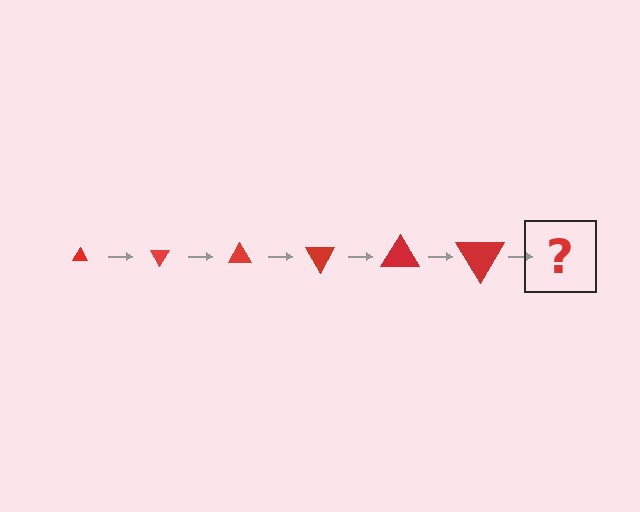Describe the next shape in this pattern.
It should be a triangle, larger than the previous one and rotated 360 degrees from the start.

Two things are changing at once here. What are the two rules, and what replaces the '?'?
The two rules are that the triangle grows larger each step and it rotates 60 degrees each step. The '?' should be a triangle, larger than the previous one and rotated 360 degrees from the start.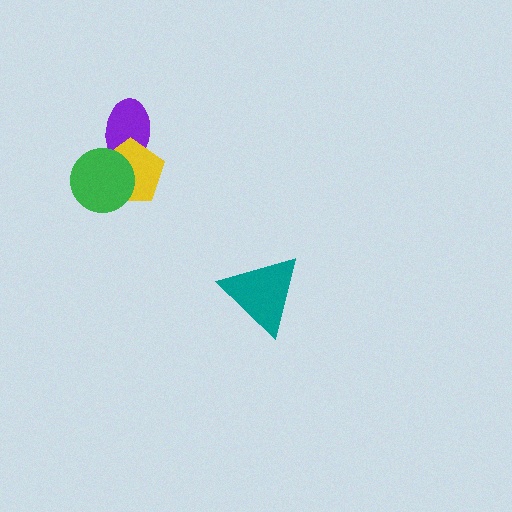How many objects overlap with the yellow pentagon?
2 objects overlap with the yellow pentagon.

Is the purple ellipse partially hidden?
Yes, it is partially covered by another shape.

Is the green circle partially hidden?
No, no other shape covers it.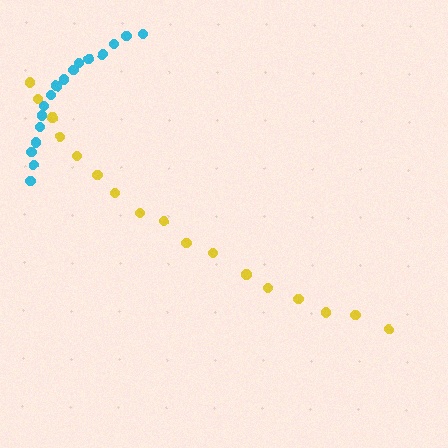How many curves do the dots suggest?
There are 2 distinct paths.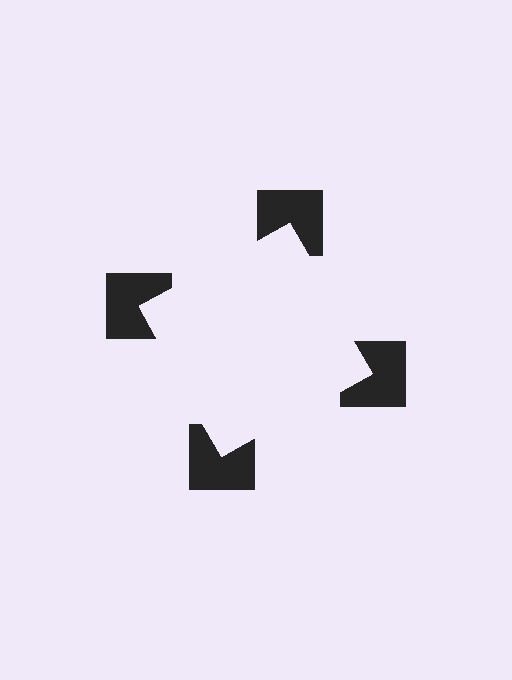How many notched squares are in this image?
There are 4 — one at each vertex of the illusory square.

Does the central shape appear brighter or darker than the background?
It typically appears slightly brighter than the background, even though no actual brightness change is drawn.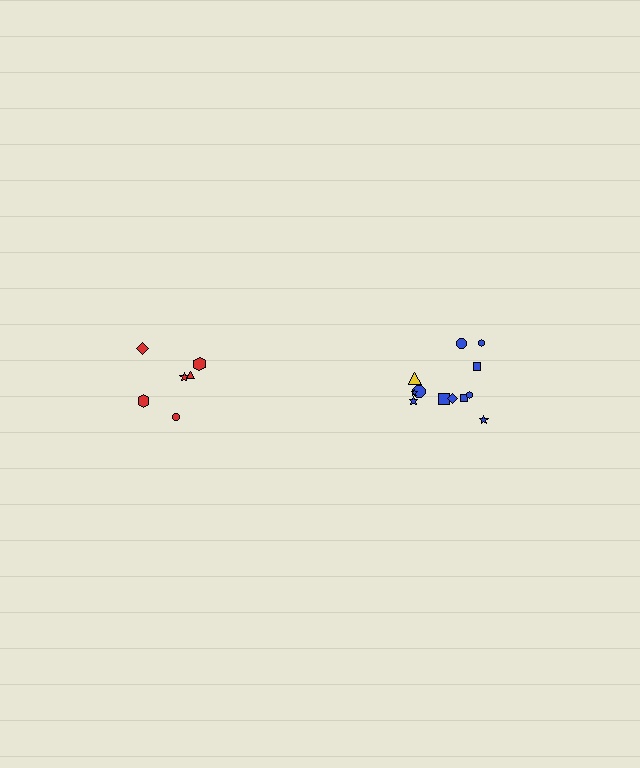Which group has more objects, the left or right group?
The right group.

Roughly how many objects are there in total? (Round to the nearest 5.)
Roughly 20 objects in total.